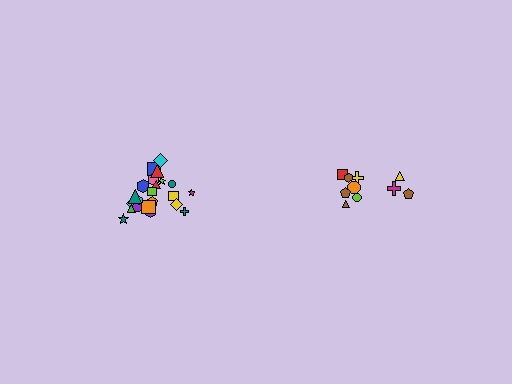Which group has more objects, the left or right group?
The left group.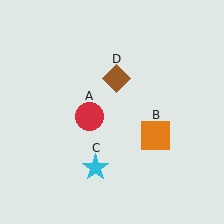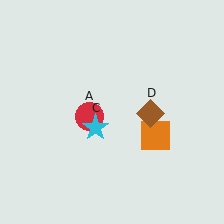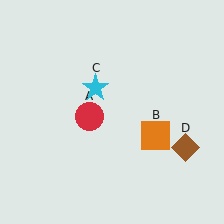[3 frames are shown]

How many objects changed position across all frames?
2 objects changed position: cyan star (object C), brown diamond (object D).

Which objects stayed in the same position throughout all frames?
Red circle (object A) and orange square (object B) remained stationary.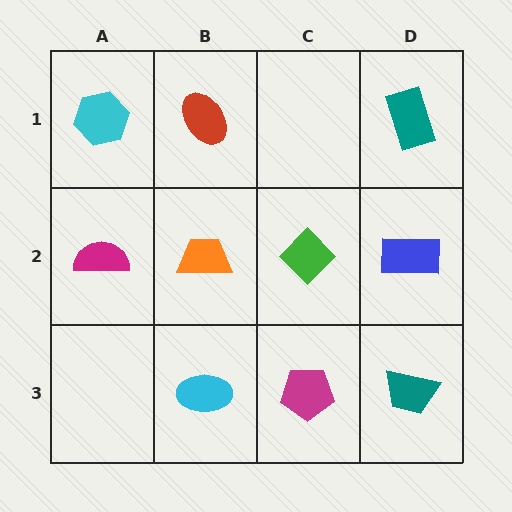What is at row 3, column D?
A teal trapezoid.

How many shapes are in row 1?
3 shapes.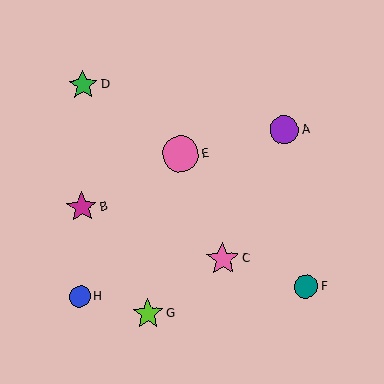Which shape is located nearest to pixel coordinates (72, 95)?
The green star (labeled D) at (83, 85) is nearest to that location.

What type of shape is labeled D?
Shape D is a green star.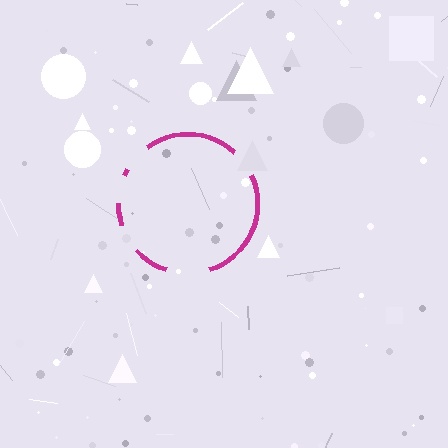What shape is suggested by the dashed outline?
The dashed outline suggests a circle.